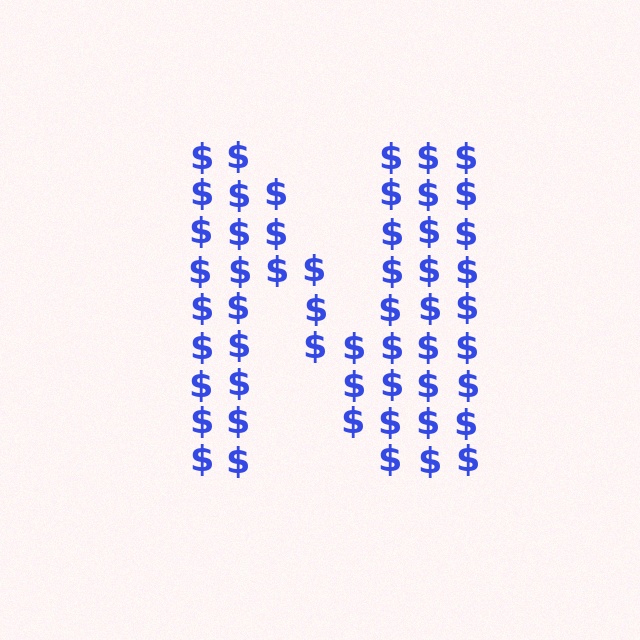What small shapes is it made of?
It is made of small dollar signs.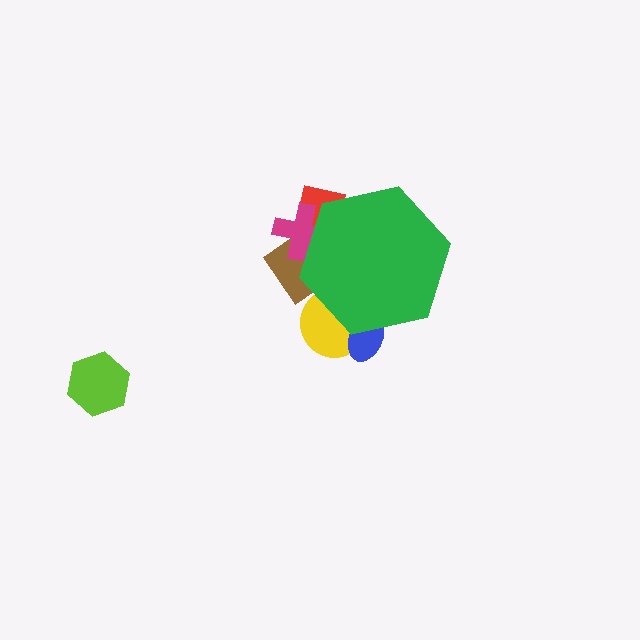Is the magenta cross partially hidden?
Yes, the magenta cross is partially hidden behind the green hexagon.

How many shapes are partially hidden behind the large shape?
5 shapes are partially hidden.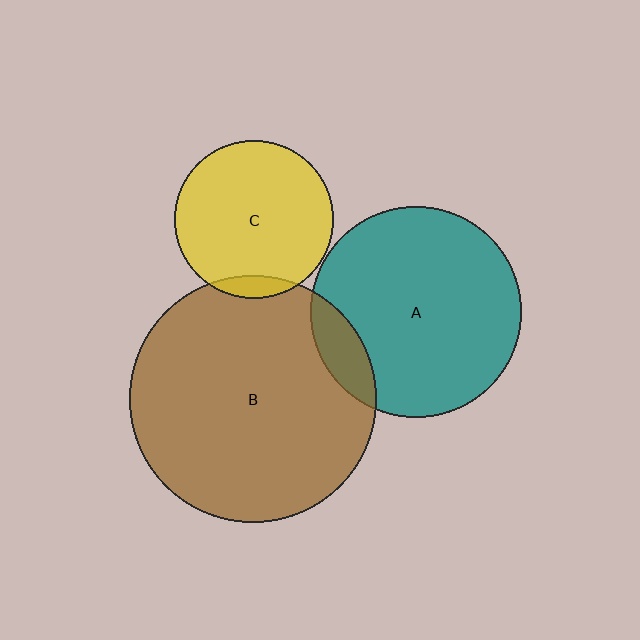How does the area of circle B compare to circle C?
Approximately 2.4 times.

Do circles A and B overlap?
Yes.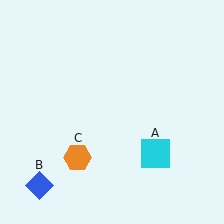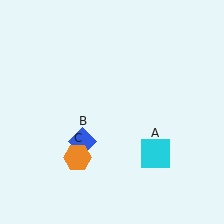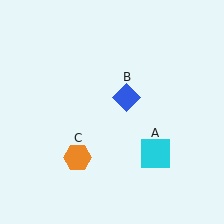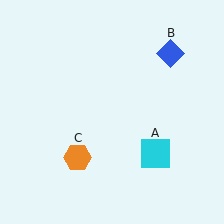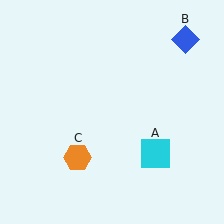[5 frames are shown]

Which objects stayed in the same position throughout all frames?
Cyan square (object A) and orange hexagon (object C) remained stationary.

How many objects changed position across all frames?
1 object changed position: blue diamond (object B).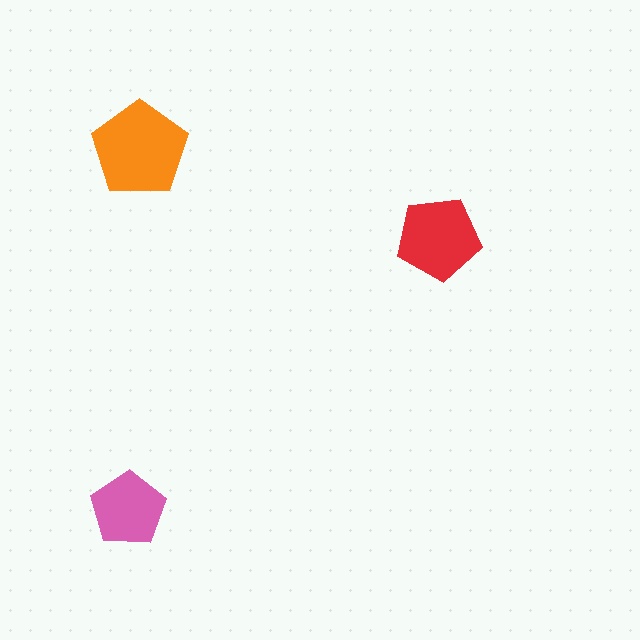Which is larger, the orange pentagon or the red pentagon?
The orange one.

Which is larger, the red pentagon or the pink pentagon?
The red one.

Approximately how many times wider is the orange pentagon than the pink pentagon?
About 1.5 times wider.